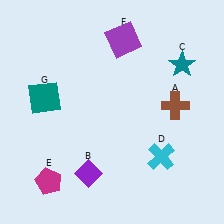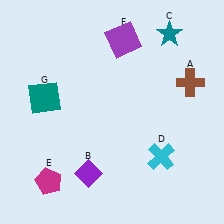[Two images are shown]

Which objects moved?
The objects that moved are: the brown cross (A), the teal star (C).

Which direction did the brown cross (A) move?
The brown cross (A) moved up.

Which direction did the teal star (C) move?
The teal star (C) moved up.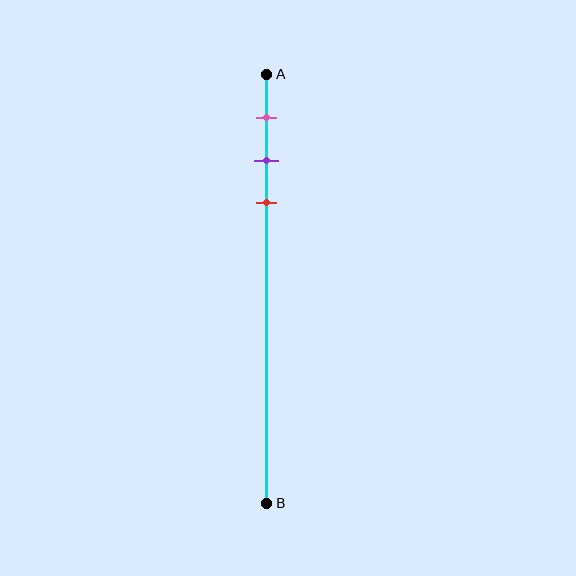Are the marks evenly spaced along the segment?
Yes, the marks are approximately evenly spaced.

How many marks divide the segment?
There are 3 marks dividing the segment.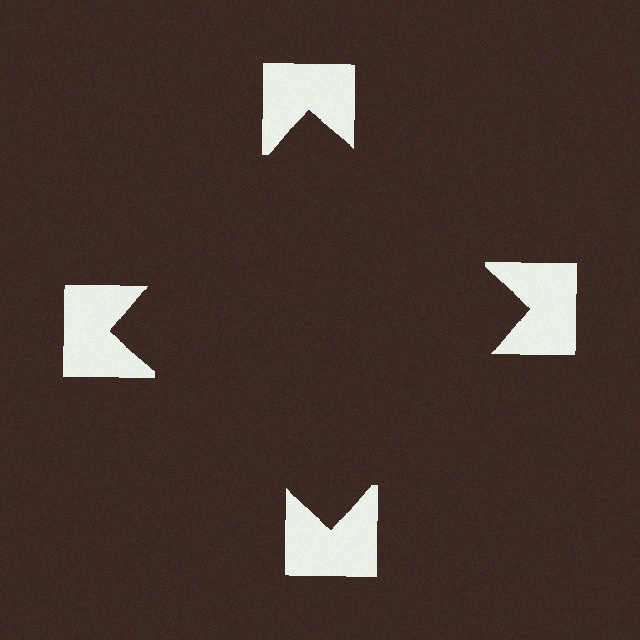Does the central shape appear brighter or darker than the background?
It typically appears slightly darker than the background, even though no actual brightness change is drawn.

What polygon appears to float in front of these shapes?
An illusory square — its edges are inferred from the aligned wedge cuts in the notched squares, not physically drawn.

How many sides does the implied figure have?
4 sides.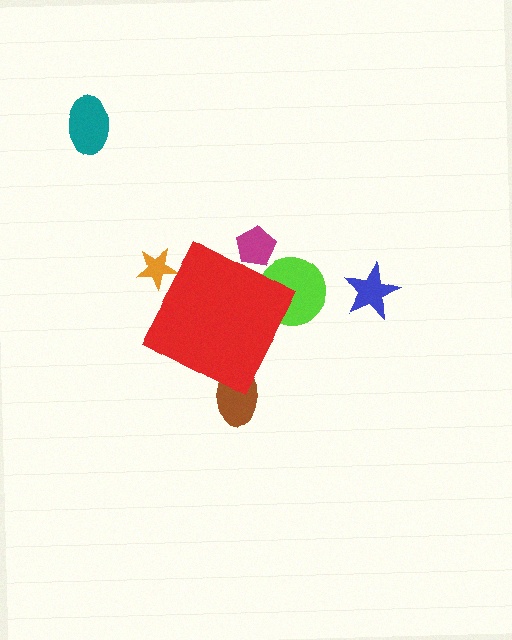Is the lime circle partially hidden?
Yes, the lime circle is partially hidden behind the red diamond.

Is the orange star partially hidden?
Yes, the orange star is partially hidden behind the red diamond.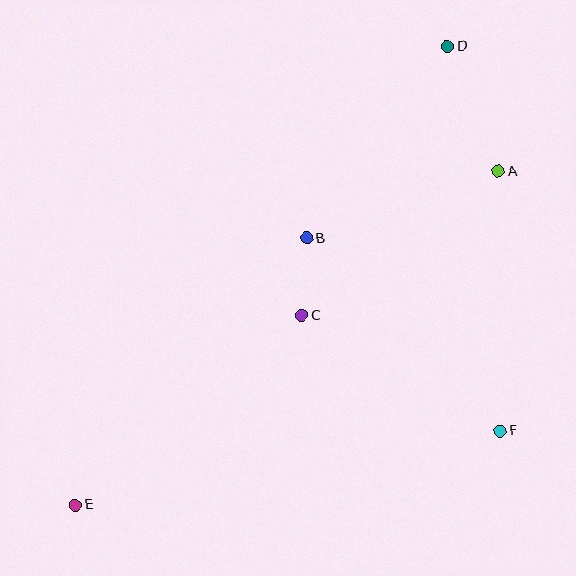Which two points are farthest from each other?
Points D and E are farthest from each other.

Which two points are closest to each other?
Points B and C are closest to each other.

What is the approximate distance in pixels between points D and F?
The distance between D and F is approximately 388 pixels.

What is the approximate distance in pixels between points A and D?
The distance between A and D is approximately 135 pixels.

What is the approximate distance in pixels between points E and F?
The distance between E and F is approximately 431 pixels.